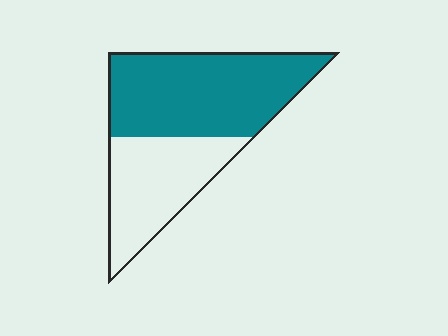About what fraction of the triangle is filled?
About three fifths (3/5).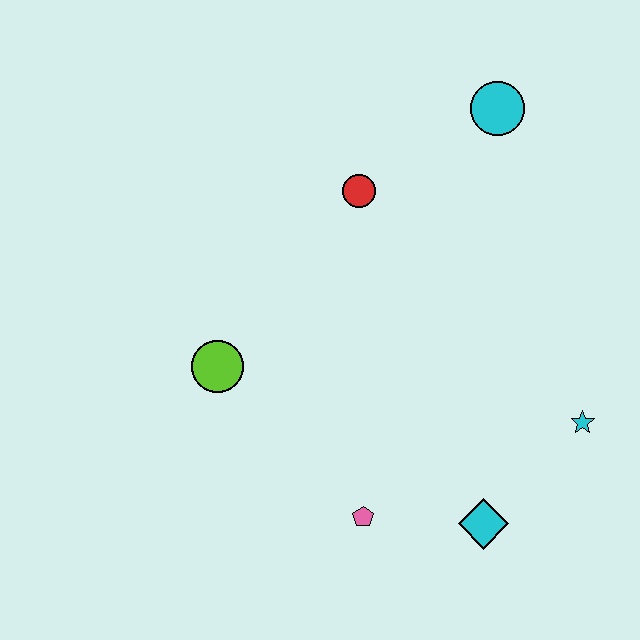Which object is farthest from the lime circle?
The cyan circle is farthest from the lime circle.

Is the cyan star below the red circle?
Yes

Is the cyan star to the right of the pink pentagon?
Yes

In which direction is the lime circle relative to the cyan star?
The lime circle is to the left of the cyan star.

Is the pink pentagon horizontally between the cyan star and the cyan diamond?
No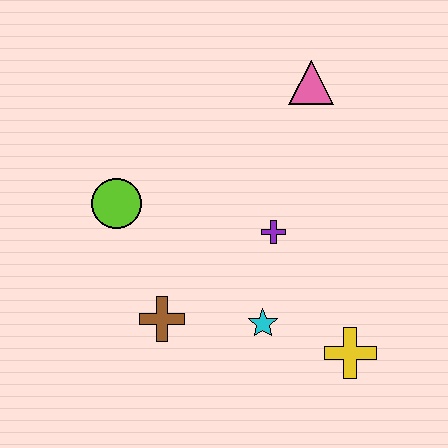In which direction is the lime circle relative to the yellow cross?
The lime circle is to the left of the yellow cross.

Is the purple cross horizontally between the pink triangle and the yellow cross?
No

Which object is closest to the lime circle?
The brown cross is closest to the lime circle.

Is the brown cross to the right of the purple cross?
No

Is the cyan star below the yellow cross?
No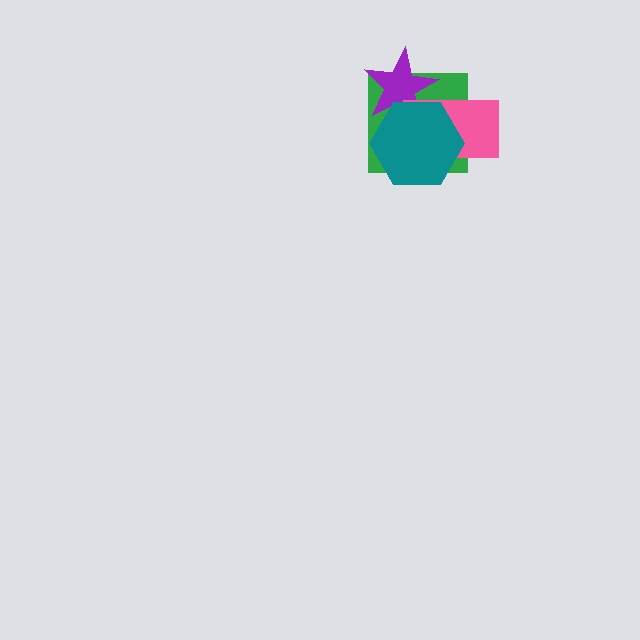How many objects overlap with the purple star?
3 objects overlap with the purple star.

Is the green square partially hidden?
Yes, it is partially covered by another shape.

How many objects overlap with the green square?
3 objects overlap with the green square.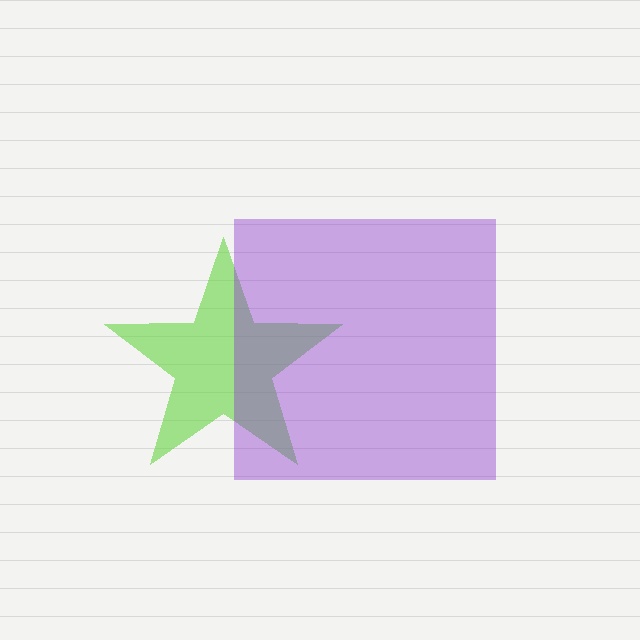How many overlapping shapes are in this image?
There are 2 overlapping shapes in the image.